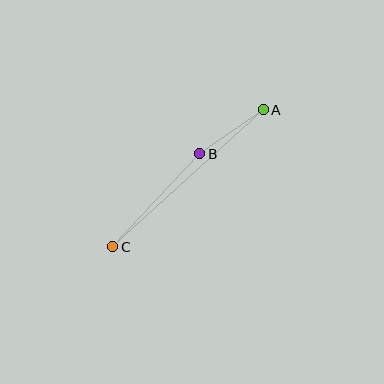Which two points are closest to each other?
Points A and B are closest to each other.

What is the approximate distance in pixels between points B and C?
The distance between B and C is approximately 127 pixels.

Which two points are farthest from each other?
Points A and C are farthest from each other.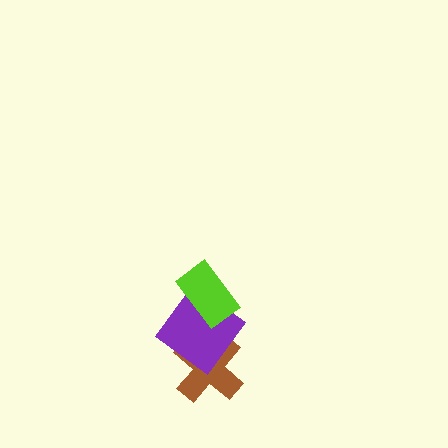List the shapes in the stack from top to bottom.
From top to bottom: the lime rectangle, the purple diamond, the brown cross.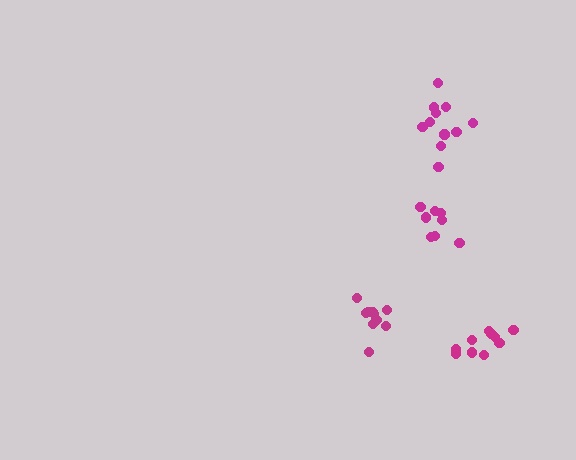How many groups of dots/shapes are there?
There are 4 groups.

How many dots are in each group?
Group 1: 8 dots, Group 2: 11 dots, Group 3: 10 dots, Group 4: 11 dots (40 total).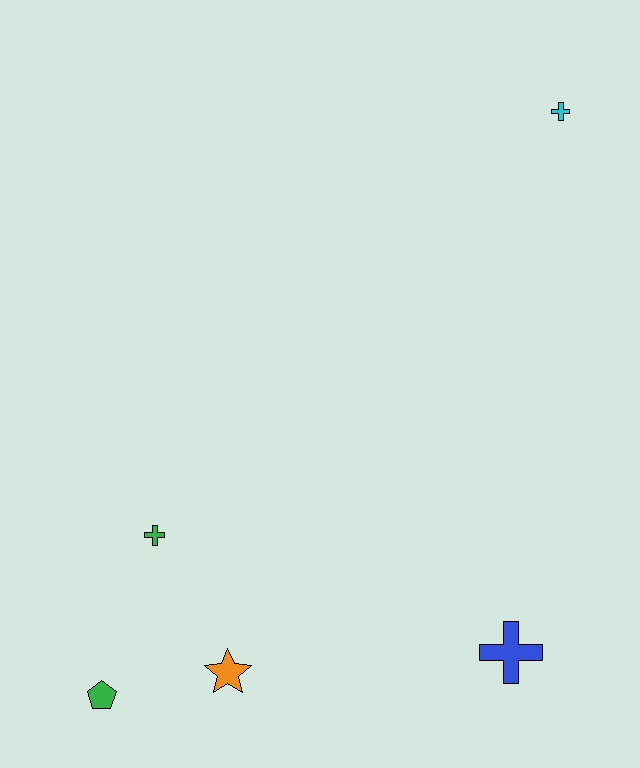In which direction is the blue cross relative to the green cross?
The blue cross is to the right of the green cross.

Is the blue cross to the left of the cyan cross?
Yes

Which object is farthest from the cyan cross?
The green pentagon is farthest from the cyan cross.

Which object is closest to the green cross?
The orange star is closest to the green cross.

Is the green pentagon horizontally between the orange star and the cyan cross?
No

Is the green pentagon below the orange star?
Yes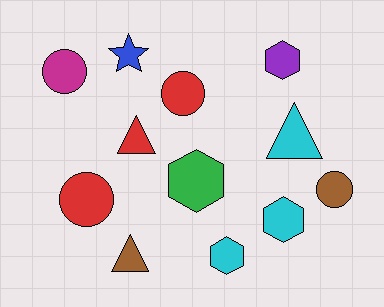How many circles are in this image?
There are 4 circles.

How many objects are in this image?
There are 12 objects.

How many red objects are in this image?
There are 3 red objects.